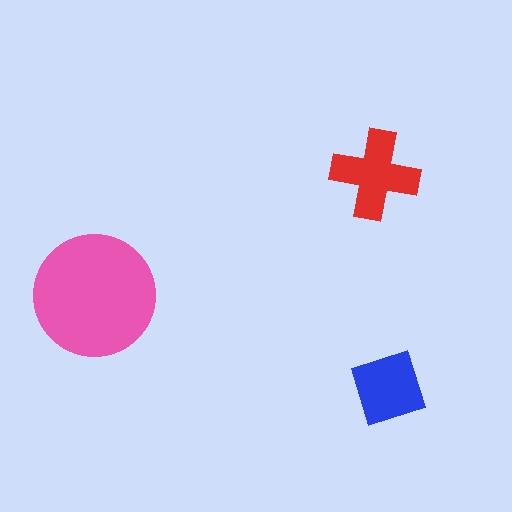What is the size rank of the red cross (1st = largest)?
2nd.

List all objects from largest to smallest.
The pink circle, the red cross, the blue diamond.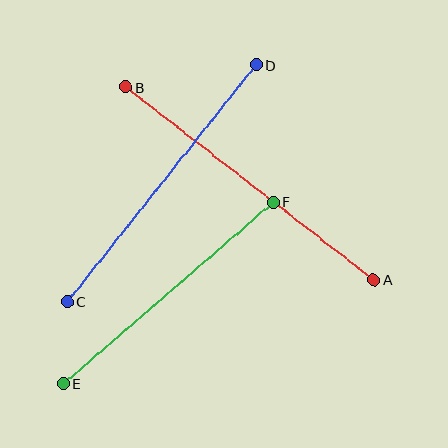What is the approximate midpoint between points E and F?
The midpoint is at approximately (168, 293) pixels.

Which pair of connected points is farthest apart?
Points A and B are farthest apart.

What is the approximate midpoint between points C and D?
The midpoint is at approximately (162, 183) pixels.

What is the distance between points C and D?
The distance is approximately 303 pixels.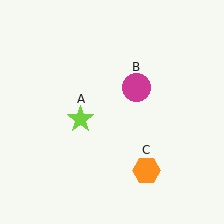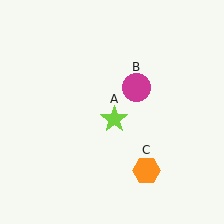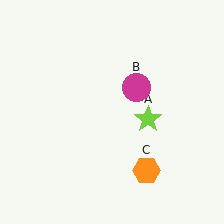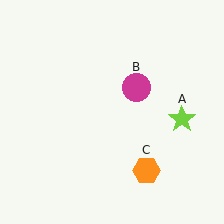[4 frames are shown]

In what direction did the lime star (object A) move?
The lime star (object A) moved right.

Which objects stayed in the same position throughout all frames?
Magenta circle (object B) and orange hexagon (object C) remained stationary.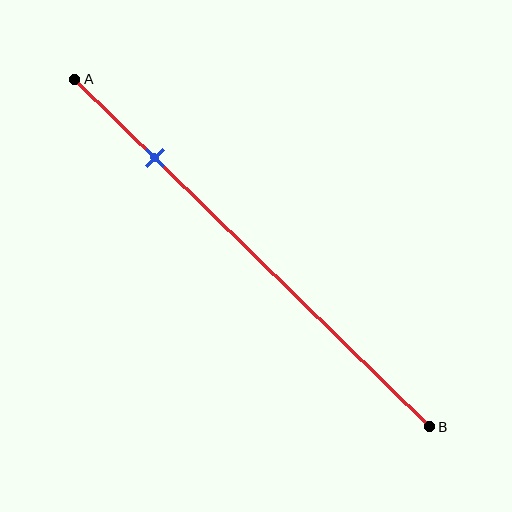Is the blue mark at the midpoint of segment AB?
No, the mark is at about 25% from A, not at the 50% midpoint.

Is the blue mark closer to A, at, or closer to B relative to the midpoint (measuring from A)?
The blue mark is closer to point A than the midpoint of segment AB.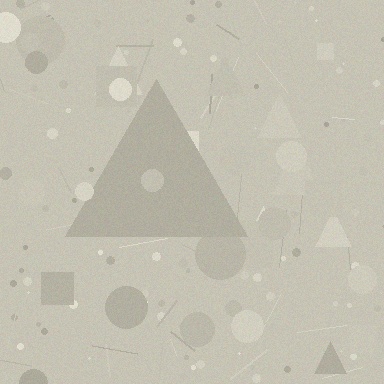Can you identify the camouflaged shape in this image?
The camouflaged shape is a triangle.